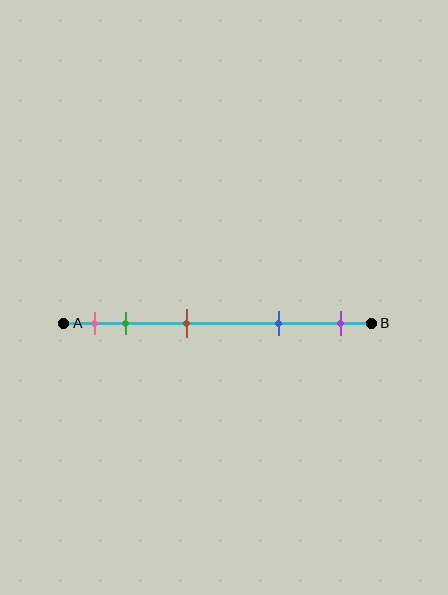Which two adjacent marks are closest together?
The pink and green marks are the closest adjacent pair.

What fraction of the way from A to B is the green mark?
The green mark is approximately 20% (0.2) of the way from A to B.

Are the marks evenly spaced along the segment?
No, the marks are not evenly spaced.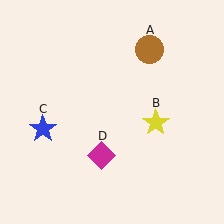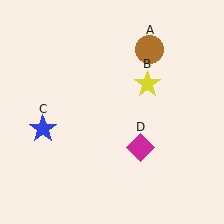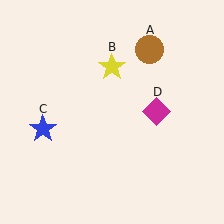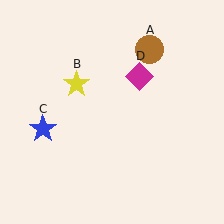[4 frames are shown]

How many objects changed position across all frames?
2 objects changed position: yellow star (object B), magenta diamond (object D).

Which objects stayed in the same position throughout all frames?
Brown circle (object A) and blue star (object C) remained stationary.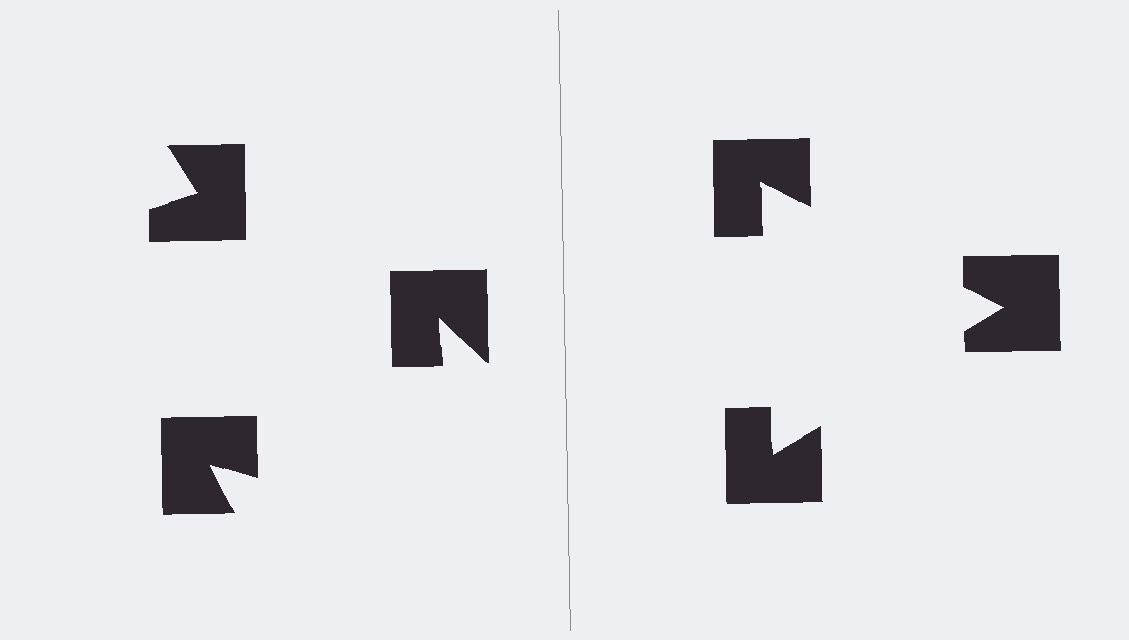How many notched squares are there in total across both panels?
6 — 3 on each side.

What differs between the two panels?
The notched squares are positioned identically on both sides; only the wedge orientations differ. On the right they align to a triangle; on the left they are misaligned.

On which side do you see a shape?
An illusory triangle appears on the right side. On the left side the wedge cuts are rotated, so no coherent shape forms.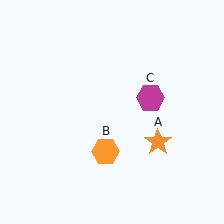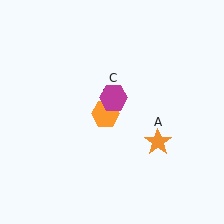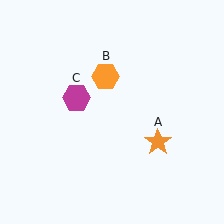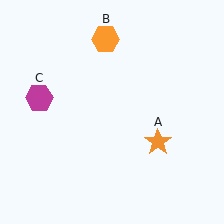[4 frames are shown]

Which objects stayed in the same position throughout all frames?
Orange star (object A) remained stationary.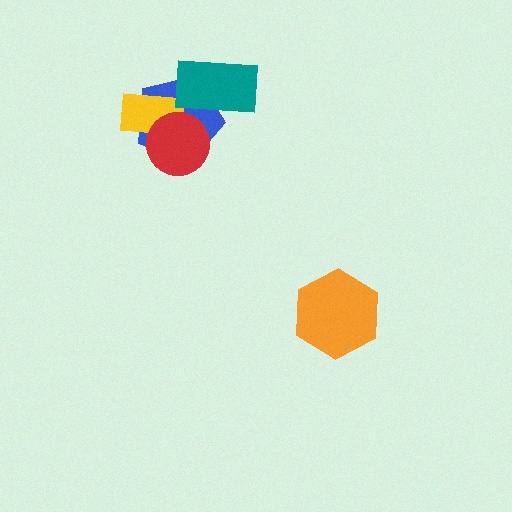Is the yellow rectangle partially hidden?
Yes, it is partially covered by another shape.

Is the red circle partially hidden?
No, no other shape covers it.